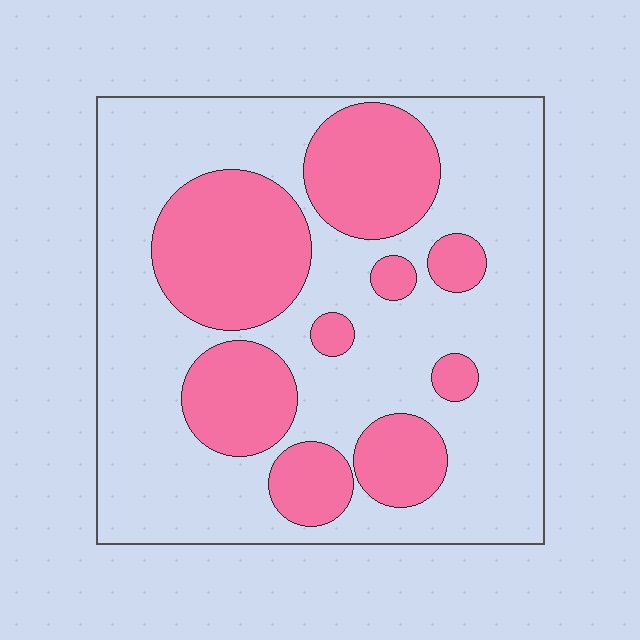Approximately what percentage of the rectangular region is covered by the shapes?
Approximately 35%.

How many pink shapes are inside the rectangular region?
9.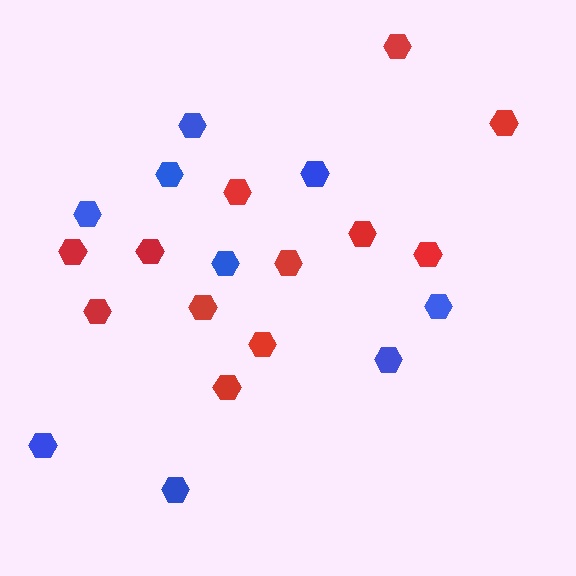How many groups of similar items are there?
There are 2 groups: one group of blue hexagons (9) and one group of red hexagons (12).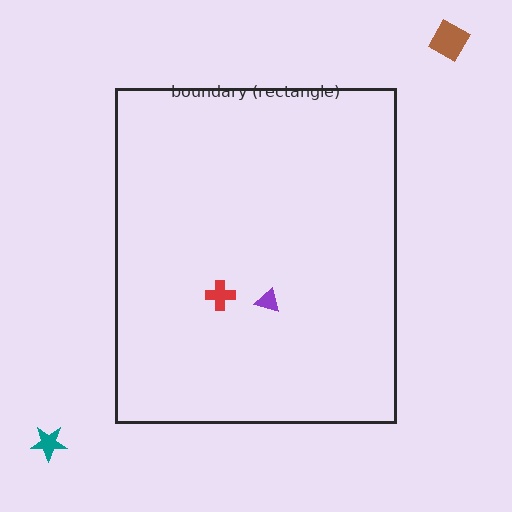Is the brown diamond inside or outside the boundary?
Outside.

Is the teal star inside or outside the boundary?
Outside.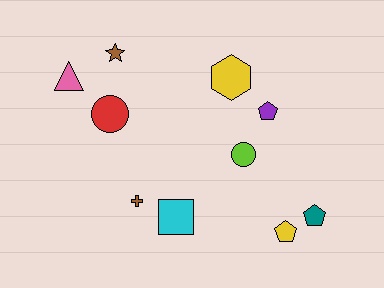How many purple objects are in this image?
There is 1 purple object.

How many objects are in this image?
There are 10 objects.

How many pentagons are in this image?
There are 3 pentagons.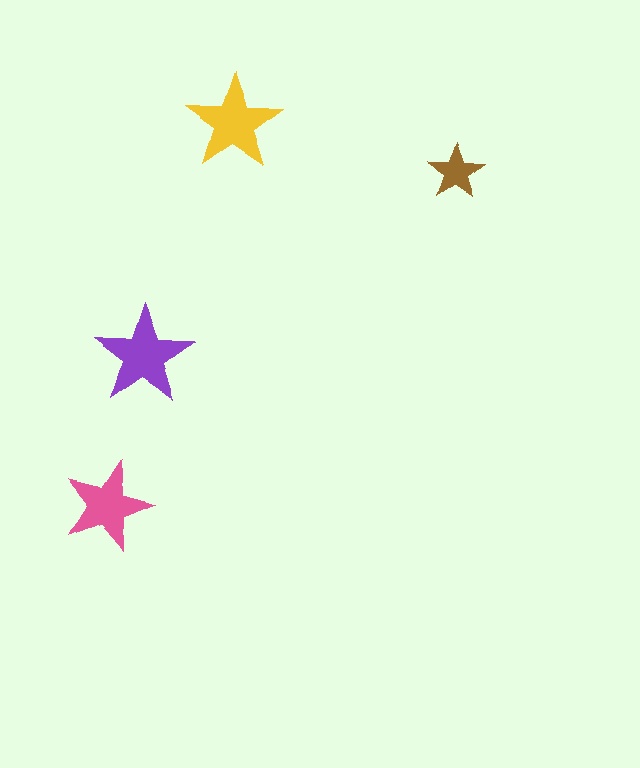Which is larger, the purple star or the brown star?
The purple one.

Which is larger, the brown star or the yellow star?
The yellow one.